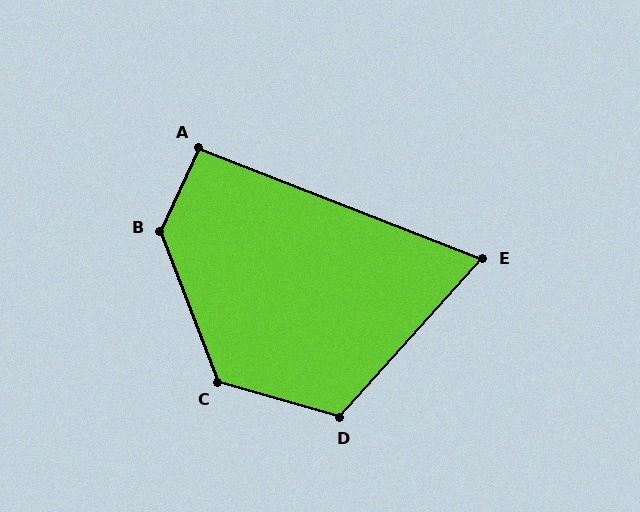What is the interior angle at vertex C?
Approximately 127 degrees (obtuse).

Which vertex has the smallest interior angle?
E, at approximately 69 degrees.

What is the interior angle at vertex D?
Approximately 116 degrees (obtuse).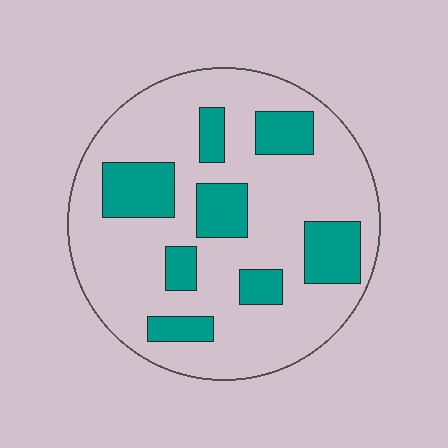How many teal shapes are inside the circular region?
8.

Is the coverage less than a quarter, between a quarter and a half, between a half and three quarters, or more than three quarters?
Between a quarter and a half.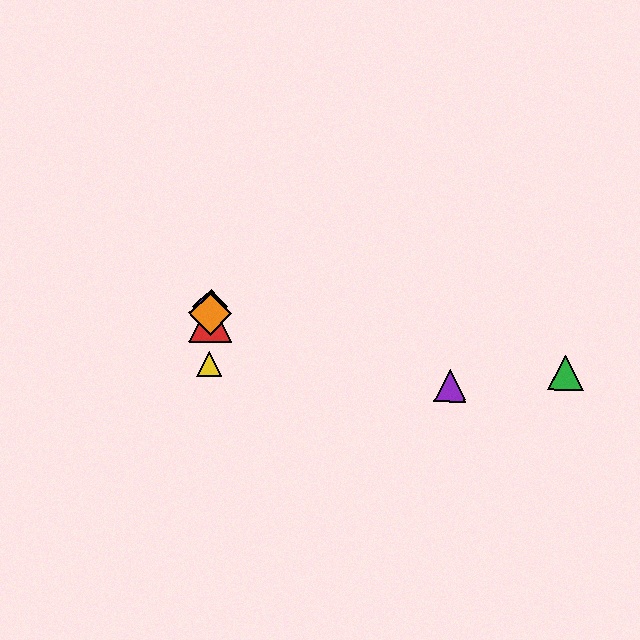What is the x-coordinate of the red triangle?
The red triangle is at x≈210.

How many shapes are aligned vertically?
4 shapes (the red triangle, the blue diamond, the yellow triangle, the orange diamond) are aligned vertically.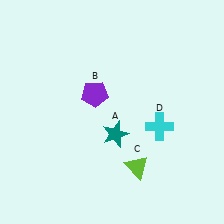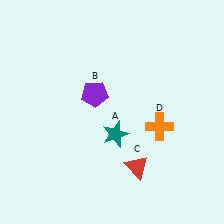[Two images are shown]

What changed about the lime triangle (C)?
In Image 1, C is lime. In Image 2, it changed to red.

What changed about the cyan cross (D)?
In Image 1, D is cyan. In Image 2, it changed to orange.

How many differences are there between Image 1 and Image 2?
There are 2 differences between the two images.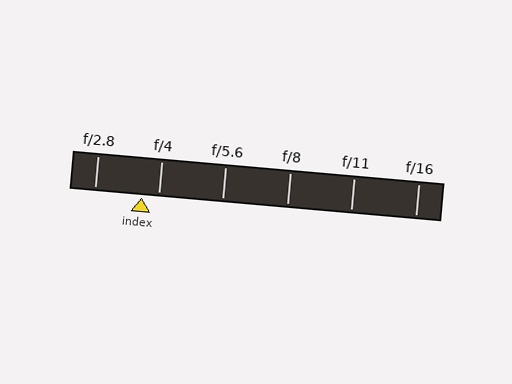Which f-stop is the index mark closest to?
The index mark is closest to f/4.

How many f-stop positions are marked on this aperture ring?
There are 6 f-stop positions marked.